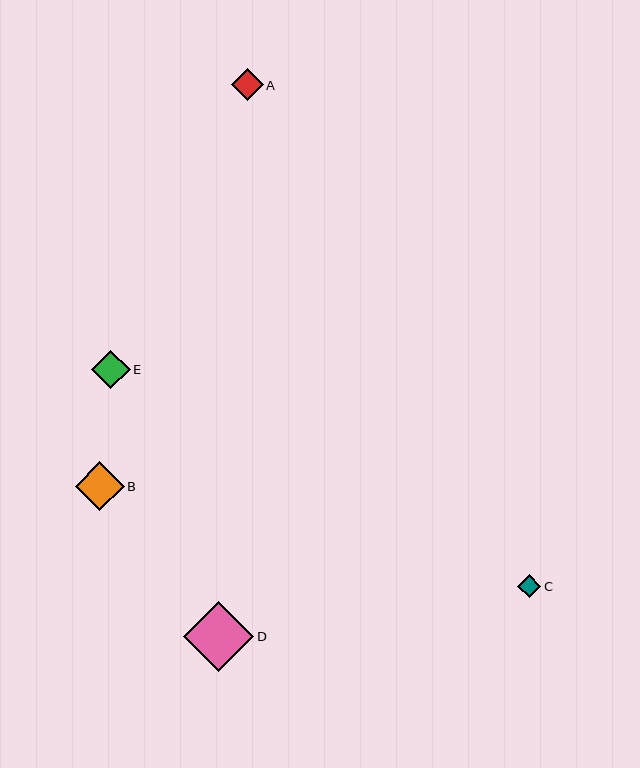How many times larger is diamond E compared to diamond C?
Diamond E is approximately 1.6 times the size of diamond C.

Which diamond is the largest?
Diamond D is the largest with a size of approximately 70 pixels.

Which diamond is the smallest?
Diamond C is the smallest with a size of approximately 23 pixels.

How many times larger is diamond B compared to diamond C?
Diamond B is approximately 2.1 times the size of diamond C.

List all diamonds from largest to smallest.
From largest to smallest: D, B, E, A, C.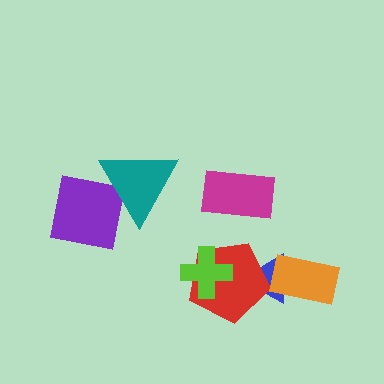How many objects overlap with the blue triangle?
2 objects overlap with the blue triangle.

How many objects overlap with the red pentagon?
2 objects overlap with the red pentagon.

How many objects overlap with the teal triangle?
1 object overlaps with the teal triangle.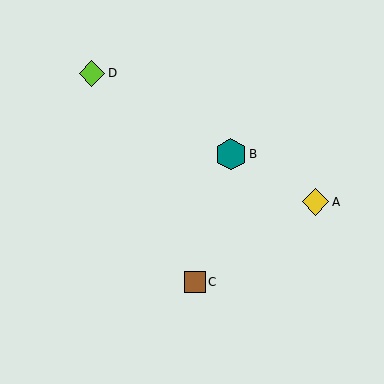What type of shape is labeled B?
Shape B is a teal hexagon.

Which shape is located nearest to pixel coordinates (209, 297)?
The brown square (labeled C) at (195, 282) is nearest to that location.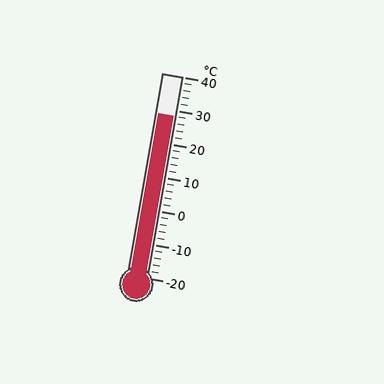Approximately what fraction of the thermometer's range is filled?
The thermometer is filled to approximately 80% of its range.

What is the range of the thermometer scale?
The thermometer scale ranges from -20°C to 40°C.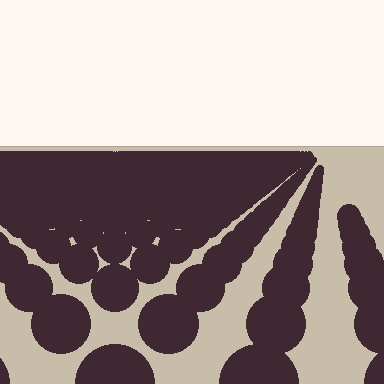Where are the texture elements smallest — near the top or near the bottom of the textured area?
Near the top.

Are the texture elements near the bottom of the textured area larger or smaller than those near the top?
Larger. Near the bottom, elements are closer to the viewer and appear at a bigger on-screen size.